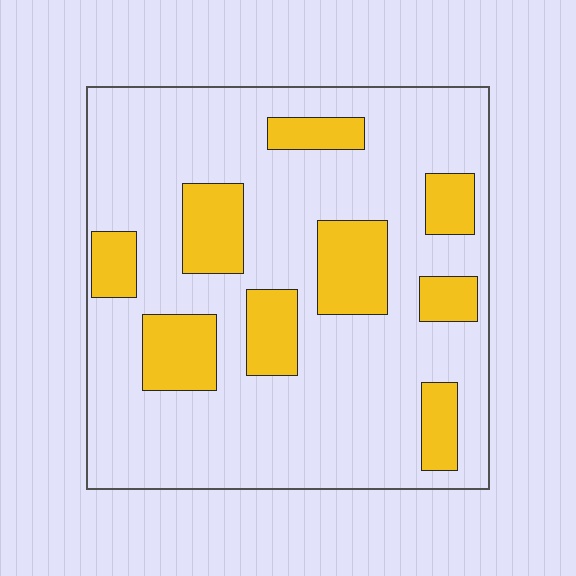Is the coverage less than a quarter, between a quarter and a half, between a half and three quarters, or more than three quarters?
Less than a quarter.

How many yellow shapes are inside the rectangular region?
9.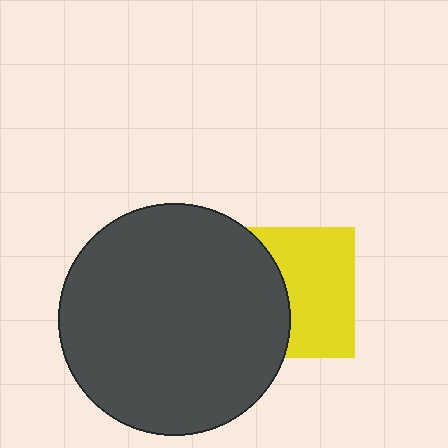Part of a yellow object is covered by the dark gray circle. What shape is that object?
It is a square.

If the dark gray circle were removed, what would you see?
You would see the complete yellow square.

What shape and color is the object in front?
The object in front is a dark gray circle.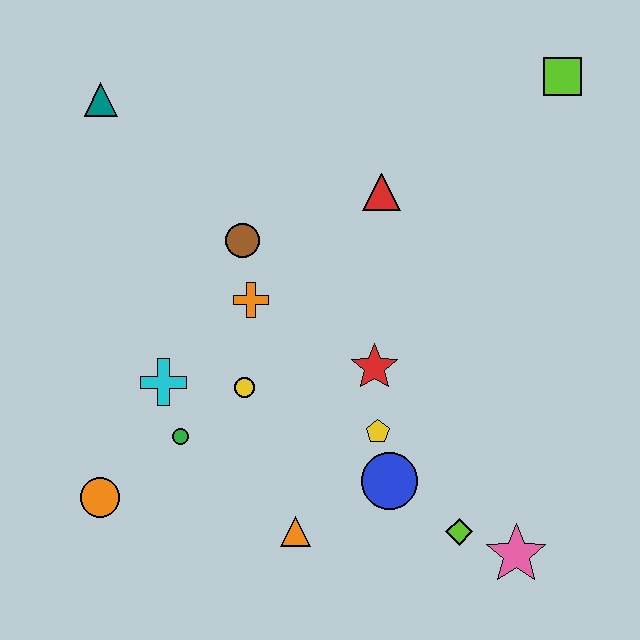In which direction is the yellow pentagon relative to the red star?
The yellow pentagon is below the red star.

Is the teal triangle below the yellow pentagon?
No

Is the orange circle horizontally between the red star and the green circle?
No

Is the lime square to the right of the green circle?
Yes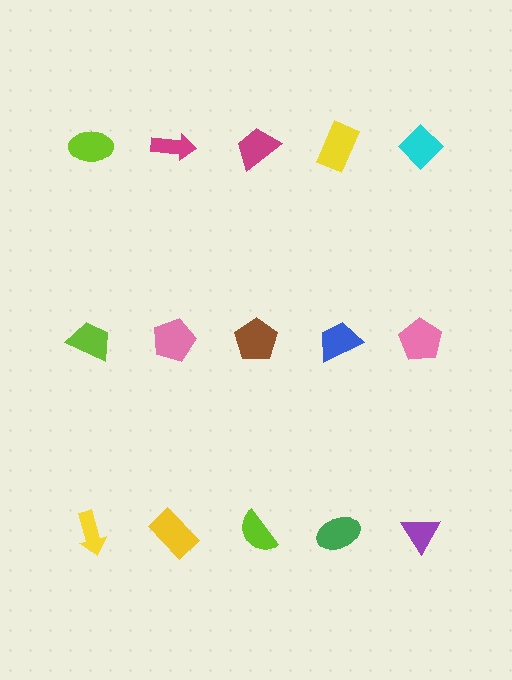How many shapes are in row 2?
5 shapes.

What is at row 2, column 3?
A brown pentagon.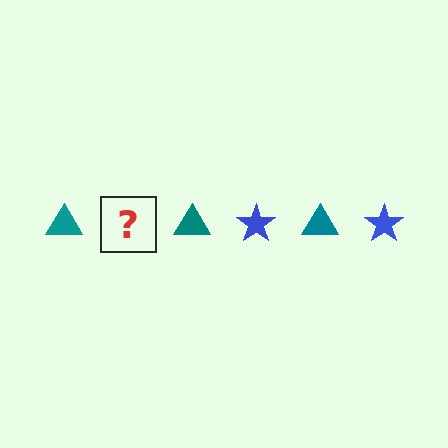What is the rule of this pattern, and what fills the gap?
The rule is that the pattern alternates between teal triangle and blue star. The gap should be filled with a blue star.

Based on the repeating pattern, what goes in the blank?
The blank should be a blue star.